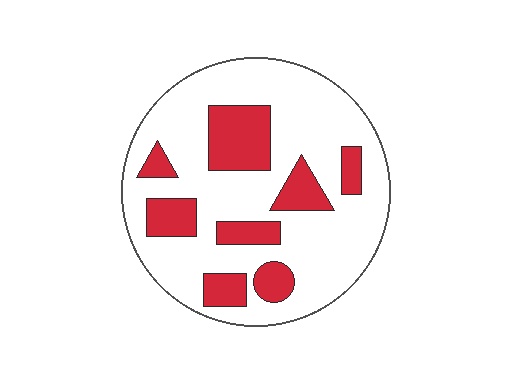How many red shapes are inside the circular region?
8.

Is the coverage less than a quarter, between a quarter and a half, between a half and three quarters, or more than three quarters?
Between a quarter and a half.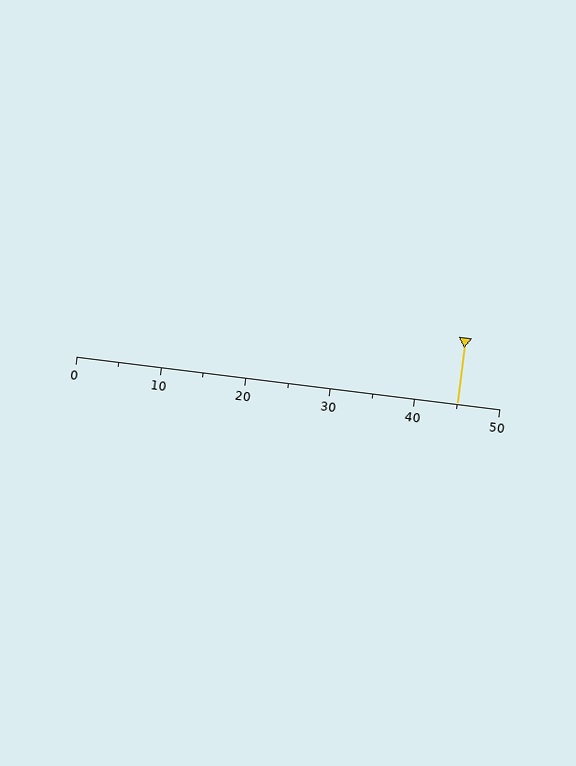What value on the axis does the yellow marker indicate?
The marker indicates approximately 45.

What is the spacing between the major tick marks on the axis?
The major ticks are spaced 10 apart.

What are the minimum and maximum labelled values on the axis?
The axis runs from 0 to 50.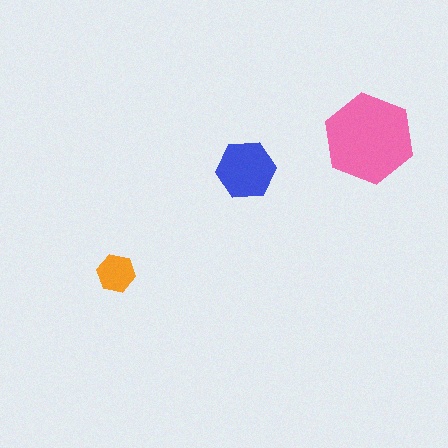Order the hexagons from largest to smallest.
the pink one, the blue one, the orange one.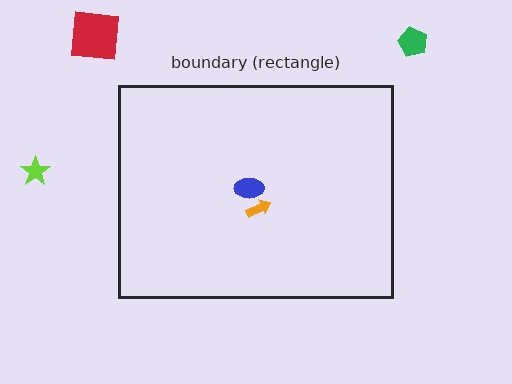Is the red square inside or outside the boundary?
Outside.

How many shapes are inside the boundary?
2 inside, 3 outside.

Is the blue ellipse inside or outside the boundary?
Inside.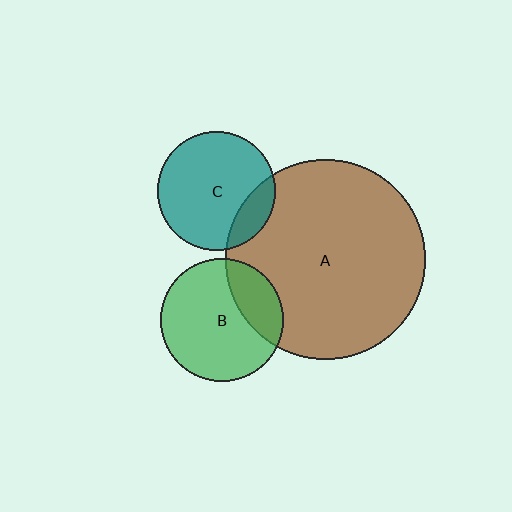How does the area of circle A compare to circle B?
Approximately 2.6 times.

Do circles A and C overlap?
Yes.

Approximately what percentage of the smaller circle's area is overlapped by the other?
Approximately 15%.